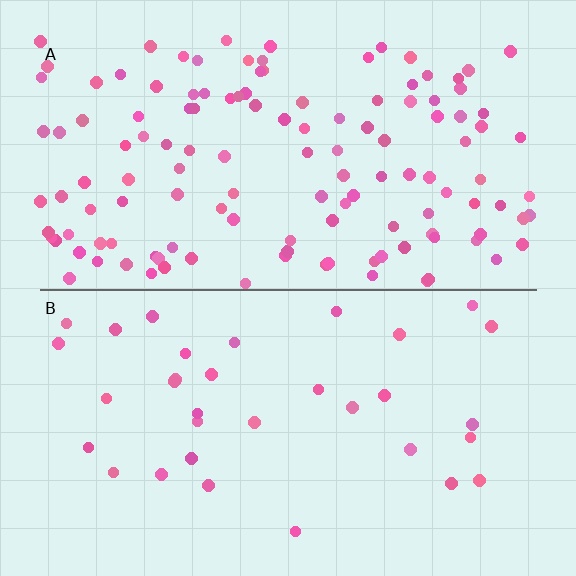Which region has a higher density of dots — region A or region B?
A (the top).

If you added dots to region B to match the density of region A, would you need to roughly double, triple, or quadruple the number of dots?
Approximately quadruple.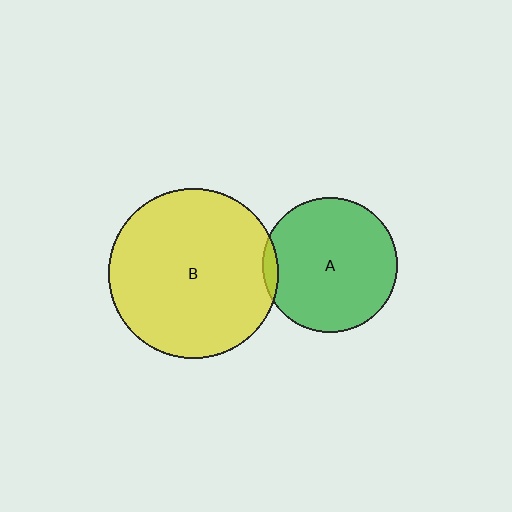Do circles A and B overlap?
Yes.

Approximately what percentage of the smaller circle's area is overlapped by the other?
Approximately 5%.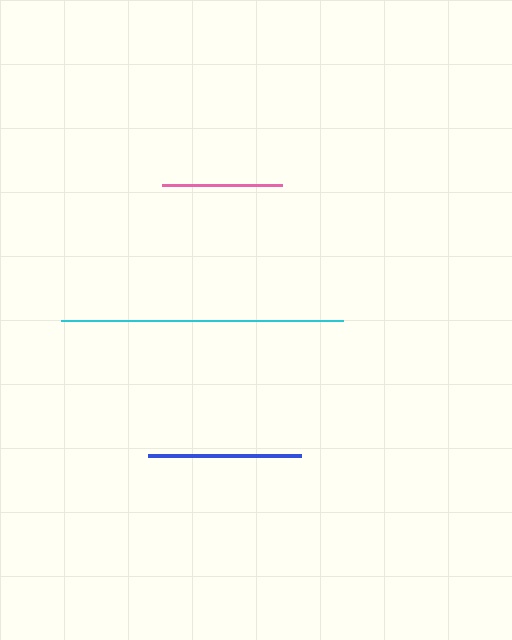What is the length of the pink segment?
The pink segment is approximately 120 pixels long.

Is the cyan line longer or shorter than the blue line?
The cyan line is longer than the blue line.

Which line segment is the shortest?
The pink line is the shortest at approximately 120 pixels.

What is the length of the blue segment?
The blue segment is approximately 153 pixels long.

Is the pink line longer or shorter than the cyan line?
The cyan line is longer than the pink line.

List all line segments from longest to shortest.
From longest to shortest: cyan, blue, pink.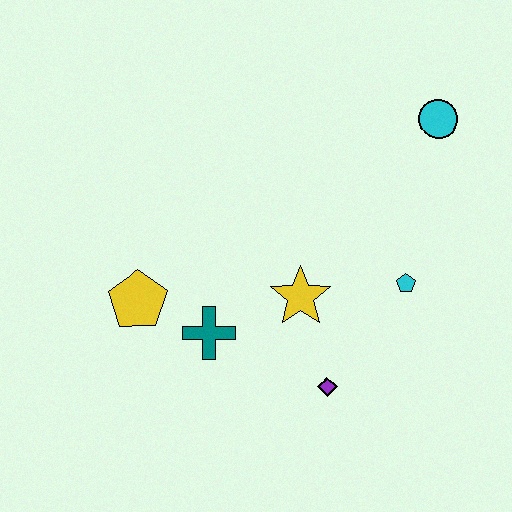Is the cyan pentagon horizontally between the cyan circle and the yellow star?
Yes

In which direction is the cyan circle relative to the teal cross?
The cyan circle is to the right of the teal cross.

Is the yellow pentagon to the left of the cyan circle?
Yes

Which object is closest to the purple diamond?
The yellow star is closest to the purple diamond.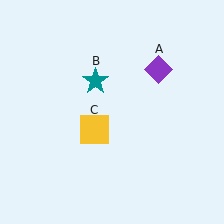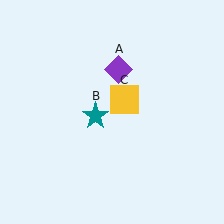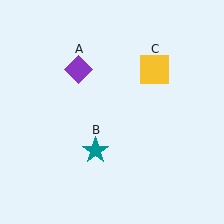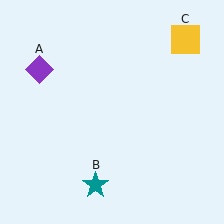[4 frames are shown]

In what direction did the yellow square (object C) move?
The yellow square (object C) moved up and to the right.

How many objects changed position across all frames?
3 objects changed position: purple diamond (object A), teal star (object B), yellow square (object C).